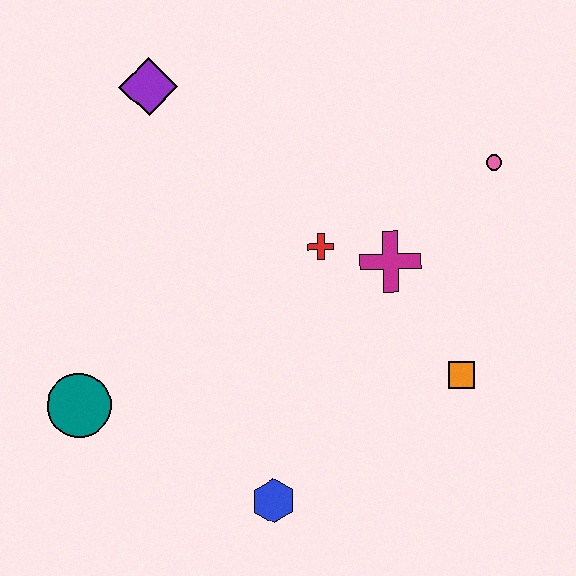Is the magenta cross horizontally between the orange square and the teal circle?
Yes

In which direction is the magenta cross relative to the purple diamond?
The magenta cross is to the right of the purple diamond.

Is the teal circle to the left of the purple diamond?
Yes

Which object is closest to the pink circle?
The magenta cross is closest to the pink circle.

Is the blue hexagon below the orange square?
Yes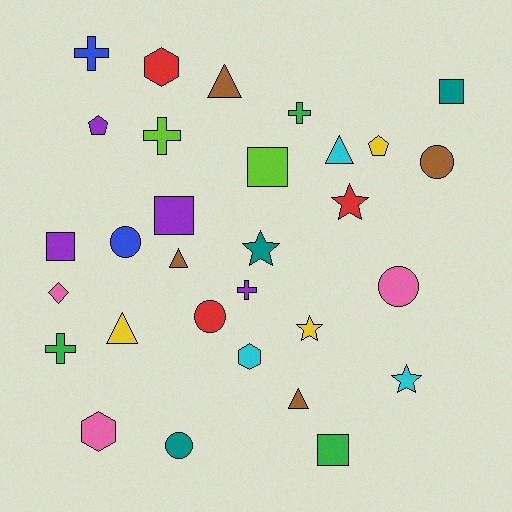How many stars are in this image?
There are 4 stars.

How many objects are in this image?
There are 30 objects.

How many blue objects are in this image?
There are 2 blue objects.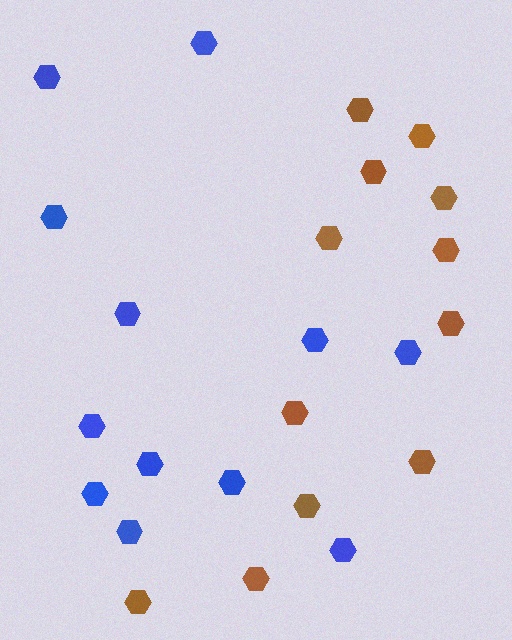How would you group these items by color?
There are 2 groups: one group of brown hexagons (12) and one group of blue hexagons (12).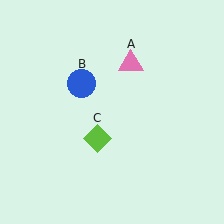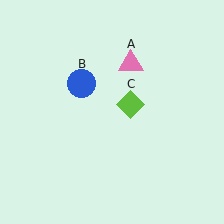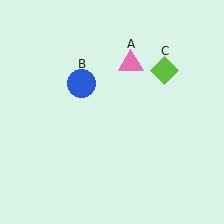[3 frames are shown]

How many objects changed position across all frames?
1 object changed position: lime diamond (object C).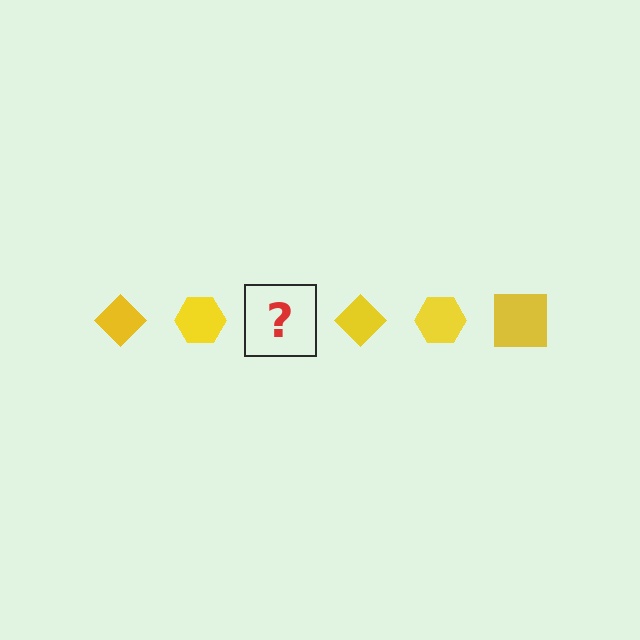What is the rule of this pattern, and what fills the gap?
The rule is that the pattern cycles through diamond, hexagon, square shapes in yellow. The gap should be filled with a yellow square.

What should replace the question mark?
The question mark should be replaced with a yellow square.